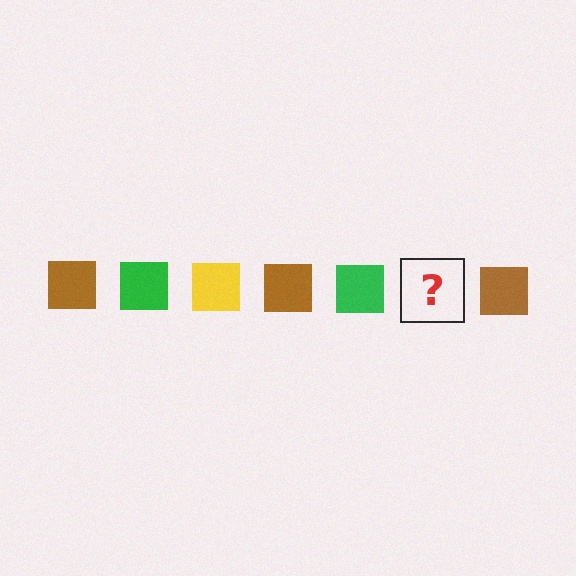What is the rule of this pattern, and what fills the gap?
The rule is that the pattern cycles through brown, green, yellow squares. The gap should be filled with a yellow square.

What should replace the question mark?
The question mark should be replaced with a yellow square.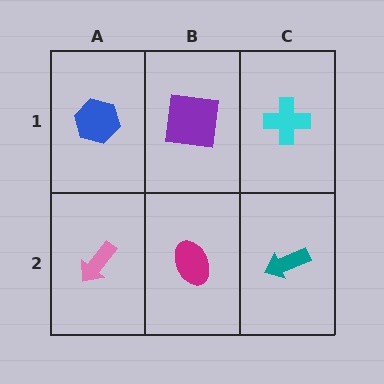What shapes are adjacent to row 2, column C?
A cyan cross (row 1, column C), a magenta ellipse (row 2, column B).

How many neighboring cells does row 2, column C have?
2.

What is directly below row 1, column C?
A teal arrow.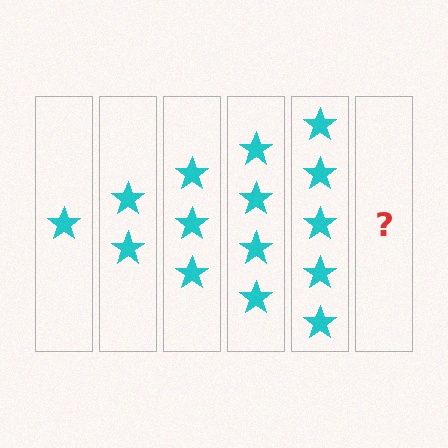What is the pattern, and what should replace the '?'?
The pattern is that each step adds one more star. The '?' should be 6 stars.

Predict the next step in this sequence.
The next step is 6 stars.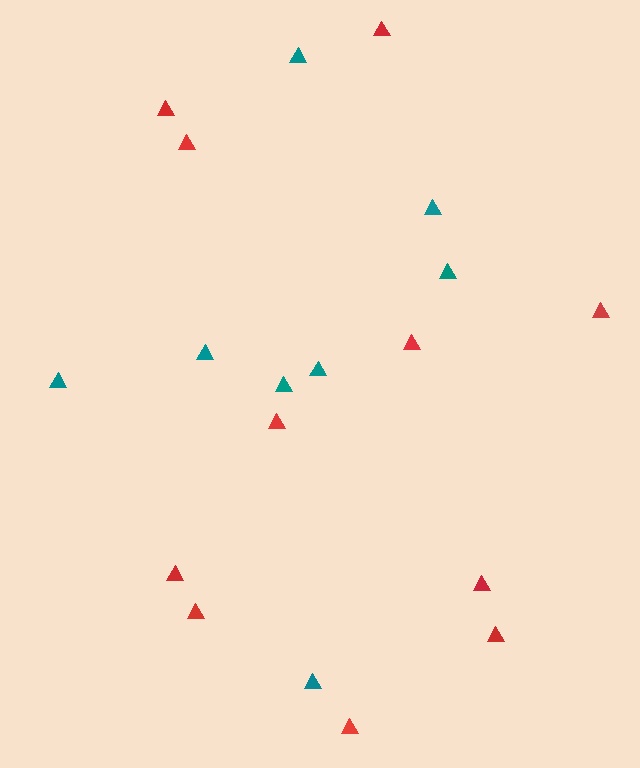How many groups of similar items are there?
There are 2 groups: one group of red triangles (11) and one group of teal triangles (8).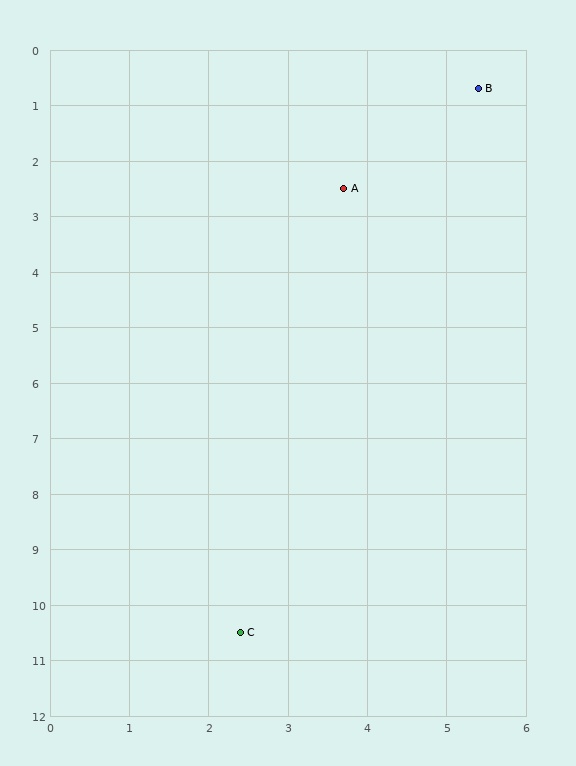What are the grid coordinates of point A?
Point A is at approximately (3.7, 2.5).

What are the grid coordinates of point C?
Point C is at approximately (2.4, 10.5).